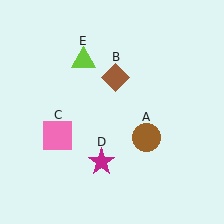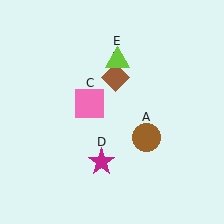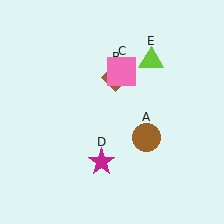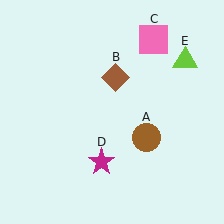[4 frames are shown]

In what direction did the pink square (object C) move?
The pink square (object C) moved up and to the right.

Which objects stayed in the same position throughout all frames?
Brown circle (object A) and brown diamond (object B) and magenta star (object D) remained stationary.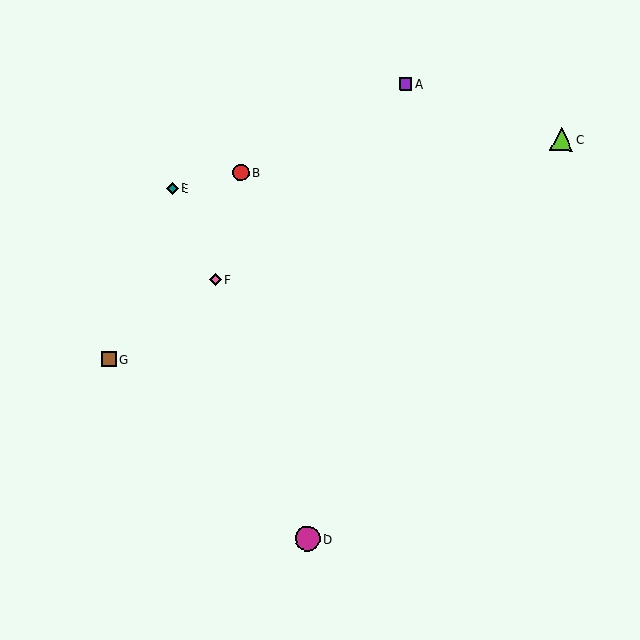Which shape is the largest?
The magenta circle (labeled D) is the largest.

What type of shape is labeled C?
Shape C is a lime triangle.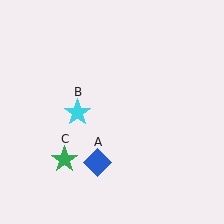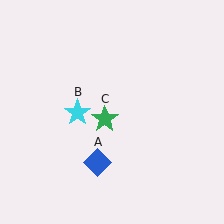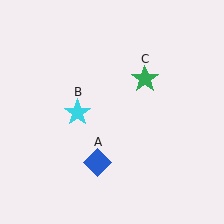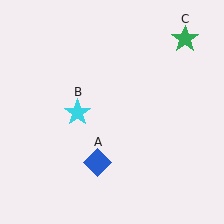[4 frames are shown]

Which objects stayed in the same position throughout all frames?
Blue diamond (object A) and cyan star (object B) remained stationary.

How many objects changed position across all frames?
1 object changed position: green star (object C).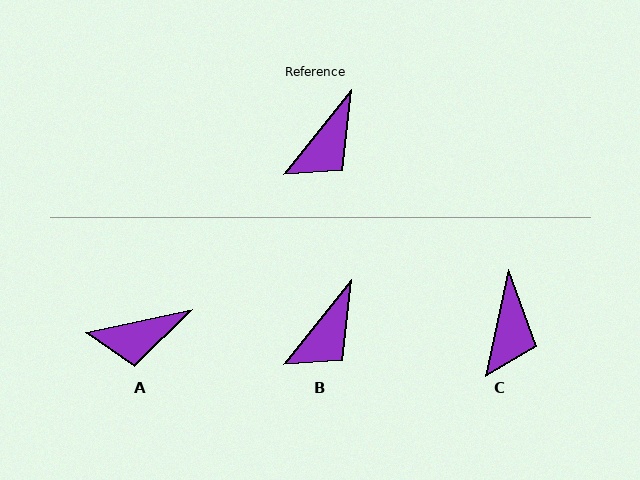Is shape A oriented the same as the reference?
No, it is off by about 39 degrees.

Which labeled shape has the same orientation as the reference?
B.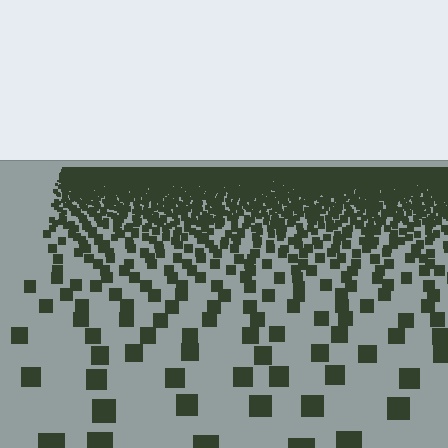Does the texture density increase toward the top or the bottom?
Density increases toward the top.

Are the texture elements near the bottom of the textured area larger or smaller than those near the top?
Larger. Near the bottom, elements are closer to the viewer and appear at a bigger on-screen size.